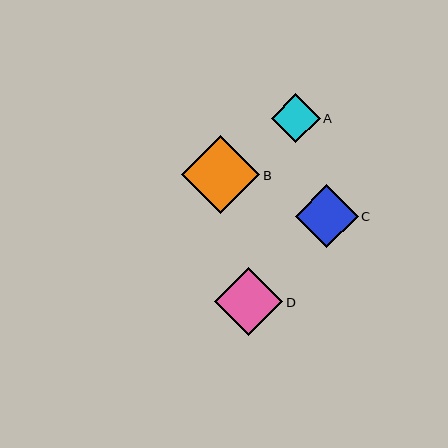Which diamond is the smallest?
Diamond A is the smallest with a size of approximately 49 pixels.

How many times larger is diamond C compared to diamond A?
Diamond C is approximately 1.3 times the size of diamond A.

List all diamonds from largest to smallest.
From largest to smallest: B, D, C, A.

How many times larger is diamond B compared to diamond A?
Diamond B is approximately 1.6 times the size of diamond A.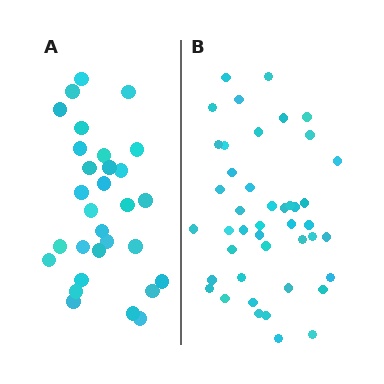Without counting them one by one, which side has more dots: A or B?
Region B (the right region) has more dots.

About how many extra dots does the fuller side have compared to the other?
Region B has approximately 15 more dots than region A.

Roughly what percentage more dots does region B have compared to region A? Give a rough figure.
About 45% more.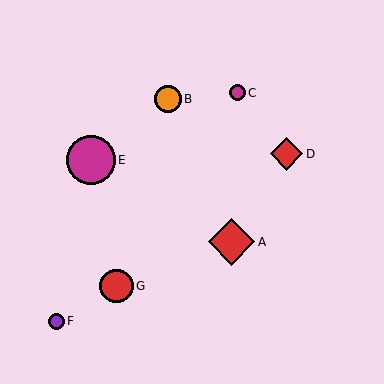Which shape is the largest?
The magenta circle (labeled E) is the largest.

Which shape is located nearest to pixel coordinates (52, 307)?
The purple circle (labeled F) at (57, 321) is nearest to that location.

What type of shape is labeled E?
Shape E is a magenta circle.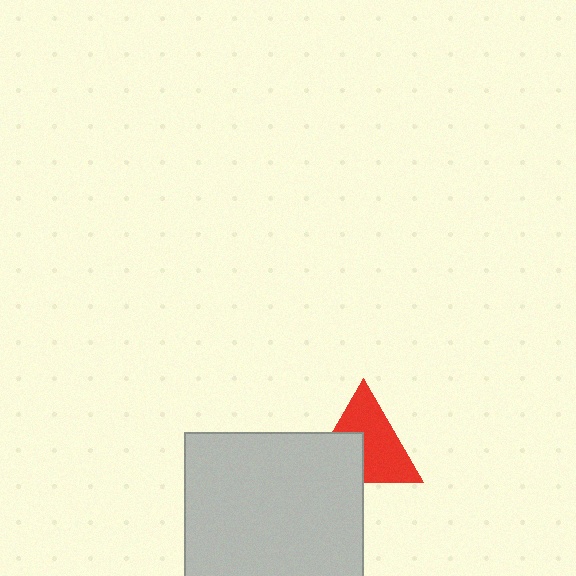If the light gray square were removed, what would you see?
You would see the complete red triangle.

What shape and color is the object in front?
The object in front is a light gray square.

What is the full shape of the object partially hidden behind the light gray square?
The partially hidden object is a red triangle.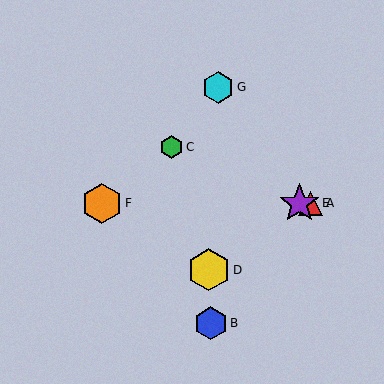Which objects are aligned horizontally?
Objects A, E, F are aligned horizontally.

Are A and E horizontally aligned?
Yes, both are at y≈203.